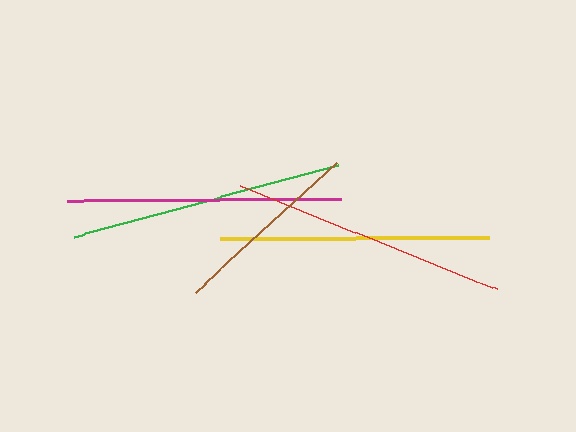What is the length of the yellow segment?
The yellow segment is approximately 269 pixels long.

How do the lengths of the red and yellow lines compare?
The red and yellow lines are approximately the same length.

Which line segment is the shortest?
The brown line is the shortest at approximately 192 pixels.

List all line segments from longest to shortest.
From longest to shortest: red, magenta, green, yellow, brown.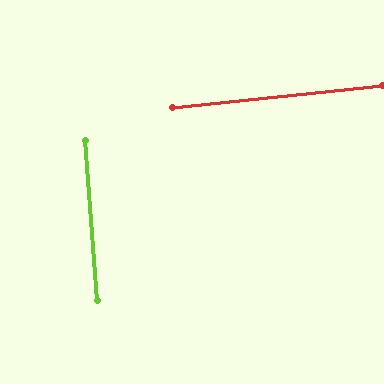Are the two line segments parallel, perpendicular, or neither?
Perpendicular — they meet at approximately 88°.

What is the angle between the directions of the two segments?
Approximately 88 degrees.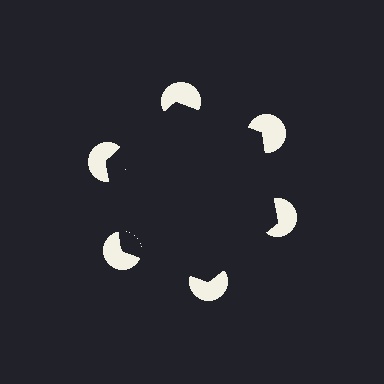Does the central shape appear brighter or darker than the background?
It typically appears slightly darker than the background, even though no actual brightness change is drawn.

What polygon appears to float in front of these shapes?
An illusory hexagon — its edges are inferred from the aligned wedge cuts in the pac-man discs, not physically drawn.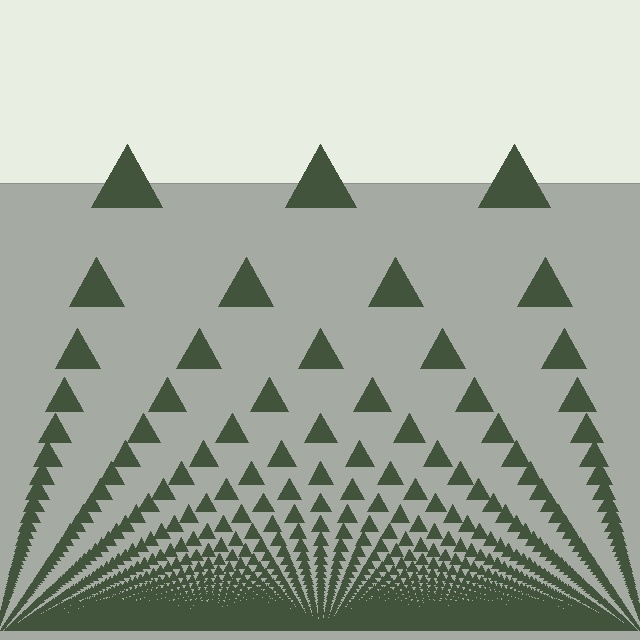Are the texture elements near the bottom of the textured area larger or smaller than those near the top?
Smaller. The gradient is inverted — elements near the bottom are smaller and denser.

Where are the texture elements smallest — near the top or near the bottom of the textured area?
Near the bottom.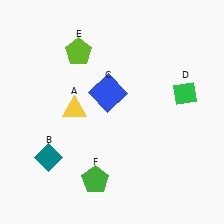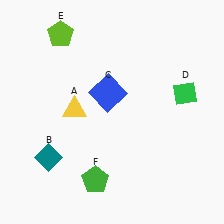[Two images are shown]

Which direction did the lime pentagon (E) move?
The lime pentagon (E) moved left.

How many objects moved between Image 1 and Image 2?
1 object moved between the two images.